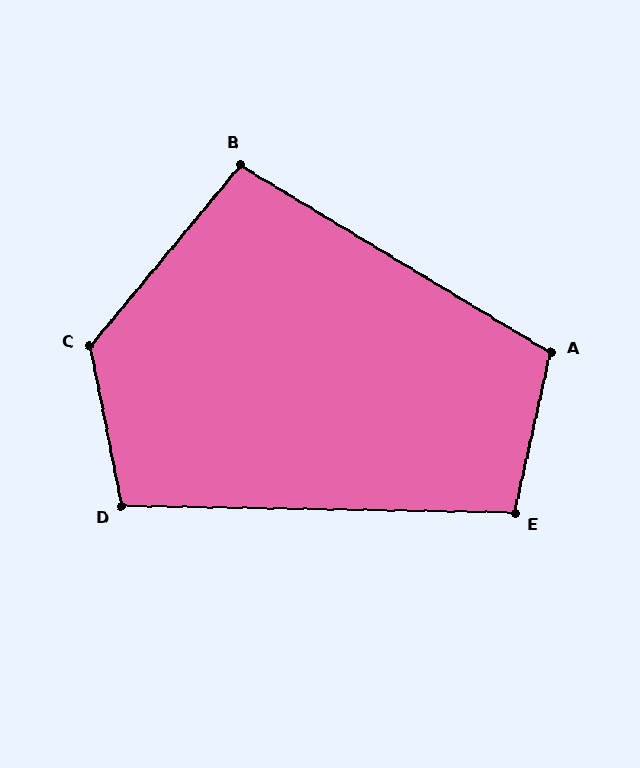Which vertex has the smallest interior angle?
B, at approximately 99 degrees.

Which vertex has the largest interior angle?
C, at approximately 129 degrees.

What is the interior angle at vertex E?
Approximately 102 degrees (obtuse).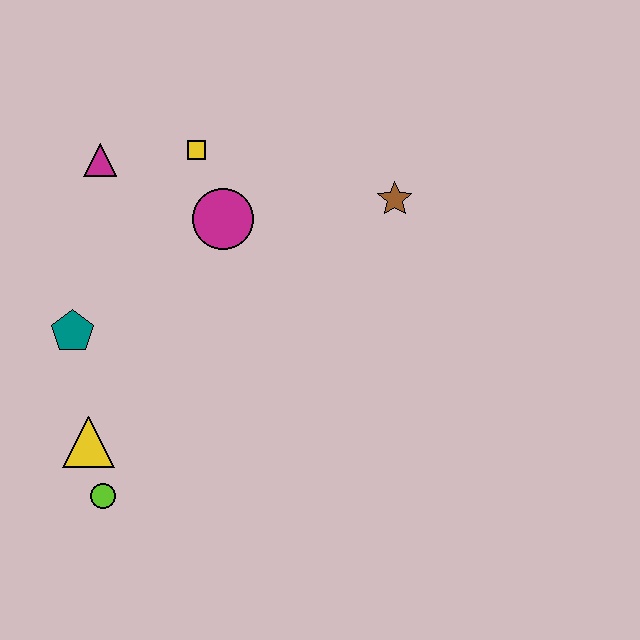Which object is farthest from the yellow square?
The lime circle is farthest from the yellow square.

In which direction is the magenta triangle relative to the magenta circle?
The magenta triangle is to the left of the magenta circle.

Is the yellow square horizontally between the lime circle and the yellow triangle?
No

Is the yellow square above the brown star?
Yes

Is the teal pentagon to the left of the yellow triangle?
Yes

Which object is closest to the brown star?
The magenta circle is closest to the brown star.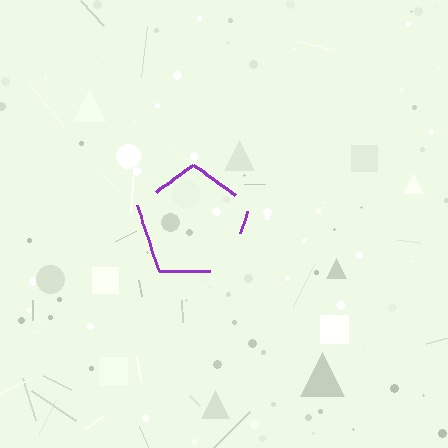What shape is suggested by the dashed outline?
The dashed outline suggests a pentagon.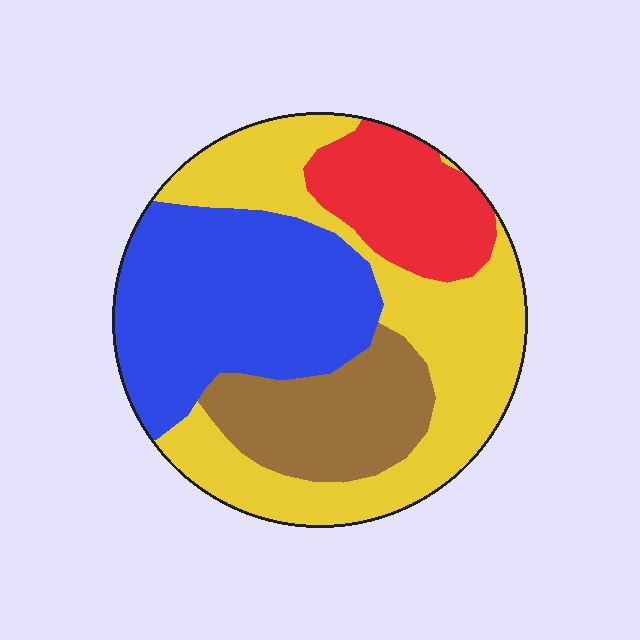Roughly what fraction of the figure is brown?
Brown takes up about one sixth (1/6) of the figure.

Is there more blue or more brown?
Blue.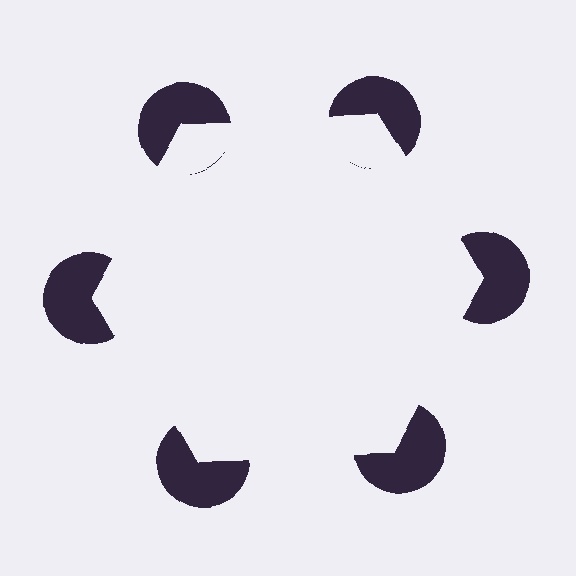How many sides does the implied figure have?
6 sides.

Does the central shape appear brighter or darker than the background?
It typically appears slightly brighter than the background, even though no actual brightness change is drawn.